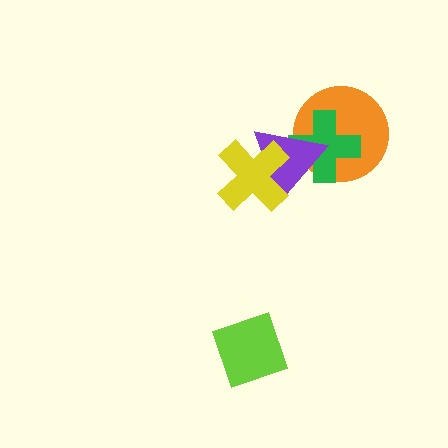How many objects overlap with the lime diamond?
0 objects overlap with the lime diamond.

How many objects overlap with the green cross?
2 objects overlap with the green cross.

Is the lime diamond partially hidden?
No, no other shape covers it.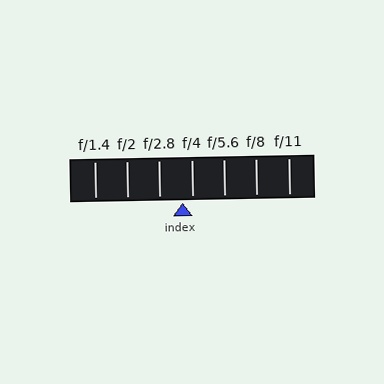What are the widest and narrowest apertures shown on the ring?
The widest aperture shown is f/1.4 and the narrowest is f/11.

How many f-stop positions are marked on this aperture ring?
There are 7 f-stop positions marked.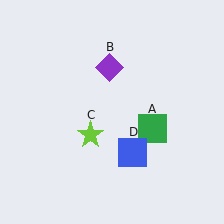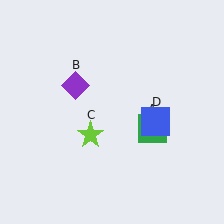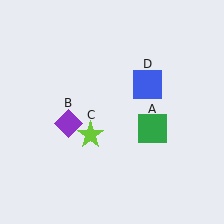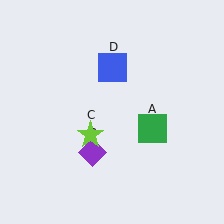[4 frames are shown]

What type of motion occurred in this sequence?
The purple diamond (object B), blue square (object D) rotated counterclockwise around the center of the scene.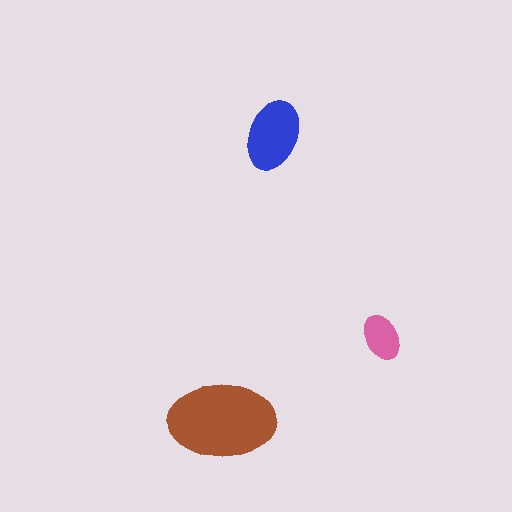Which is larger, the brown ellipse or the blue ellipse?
The brown one.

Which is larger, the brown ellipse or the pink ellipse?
The brown one.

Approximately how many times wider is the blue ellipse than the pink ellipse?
About 1.5 times wider.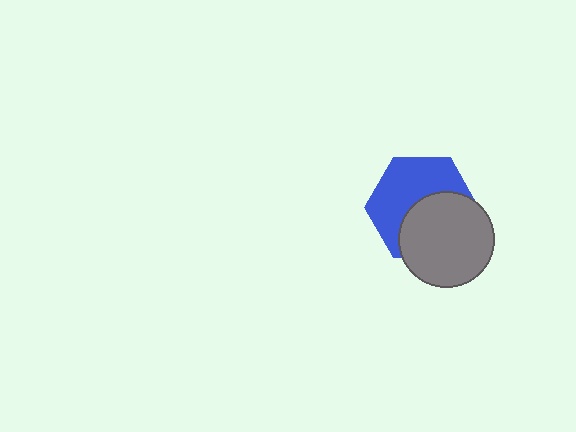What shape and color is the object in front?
The object in front is a gray circle.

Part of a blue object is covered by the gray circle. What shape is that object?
It is a hexagon.